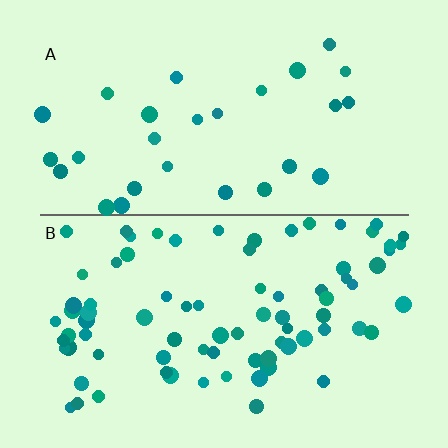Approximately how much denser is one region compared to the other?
Approximately 2.8× — region B over region A.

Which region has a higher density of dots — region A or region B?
B (the bottom).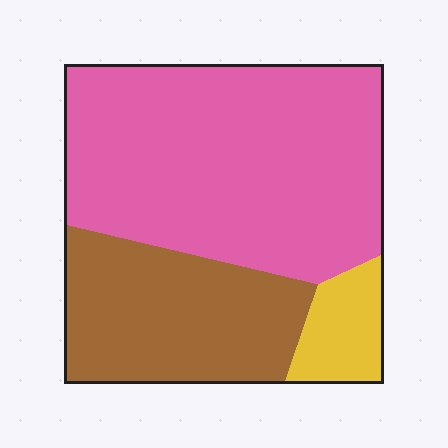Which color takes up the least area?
Yellow, at roughly 10%.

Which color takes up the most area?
Pink, at roughly 60%.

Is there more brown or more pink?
Pink.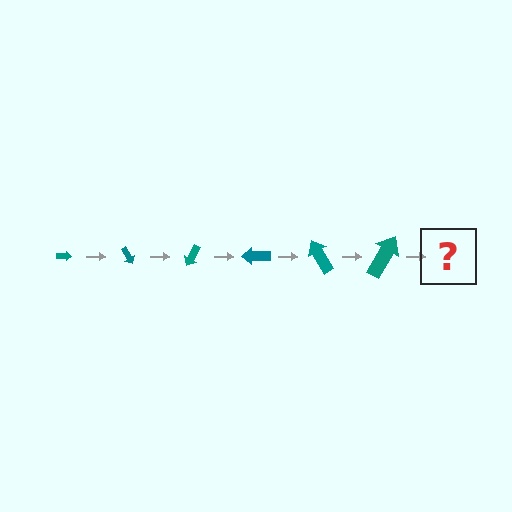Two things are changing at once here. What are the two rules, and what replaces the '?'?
The two rules are that the arrow grows larger each step and it rotates 60 degrees each step. The '?' should be an arrow, larger than the previous one and rotated 360 degrees from the start.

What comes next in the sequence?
The next element should be an arrow, larger than the previous one and rotated 360 degrees from the start.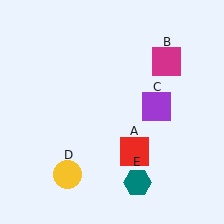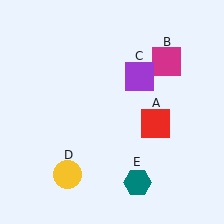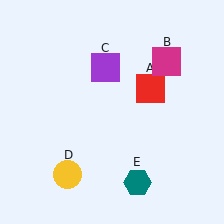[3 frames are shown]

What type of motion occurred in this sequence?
The red square (object A), purple square (object C) rotated counterclockwise around the center of the scene.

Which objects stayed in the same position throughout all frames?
Magenta square (object B) and yellow circle (object D) and teal hexagon (object E) remained stationary.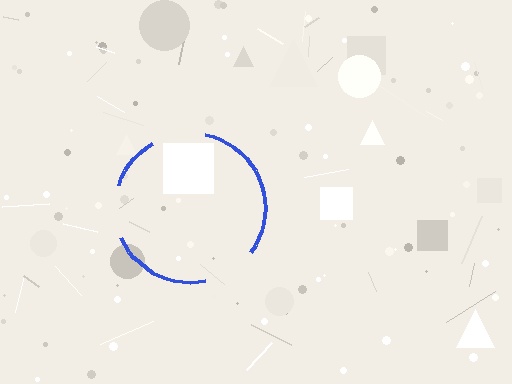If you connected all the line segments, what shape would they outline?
They would outline a circle.